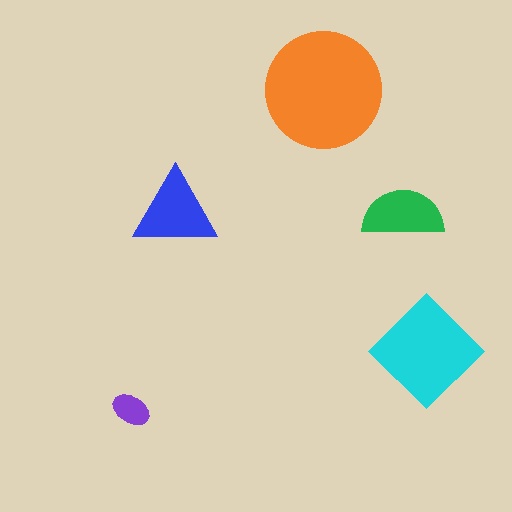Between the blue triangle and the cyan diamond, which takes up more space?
The cyan diamond.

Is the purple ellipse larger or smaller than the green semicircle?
Smaller.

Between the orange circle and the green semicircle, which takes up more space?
The orange circle.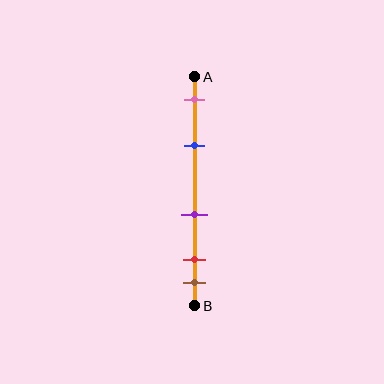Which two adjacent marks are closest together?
The red and brown marks are the closest adjacent pair.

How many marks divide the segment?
There are 5 marks dividing the segment.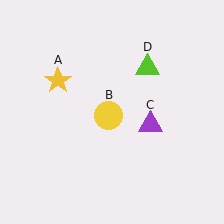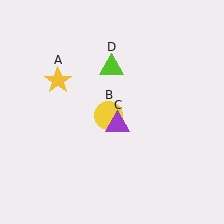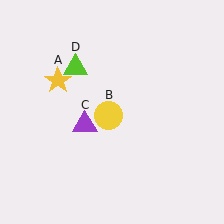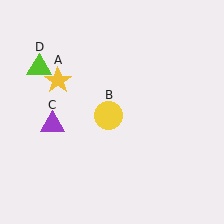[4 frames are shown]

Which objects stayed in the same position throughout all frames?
Yellow star (object A) and yellow circle (object B) remained stationary.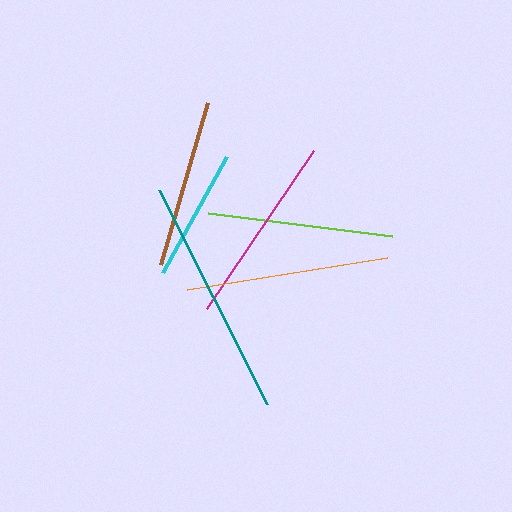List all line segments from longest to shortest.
From longest to shortest: teal, orange, magenta, lime, brown, cyan.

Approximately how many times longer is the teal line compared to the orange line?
The teal line is approximately 1.2 times the length of the orange line.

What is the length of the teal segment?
The teal segment is approximately 240 pixels long.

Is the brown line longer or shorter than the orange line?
The orange line is longer than the brown line.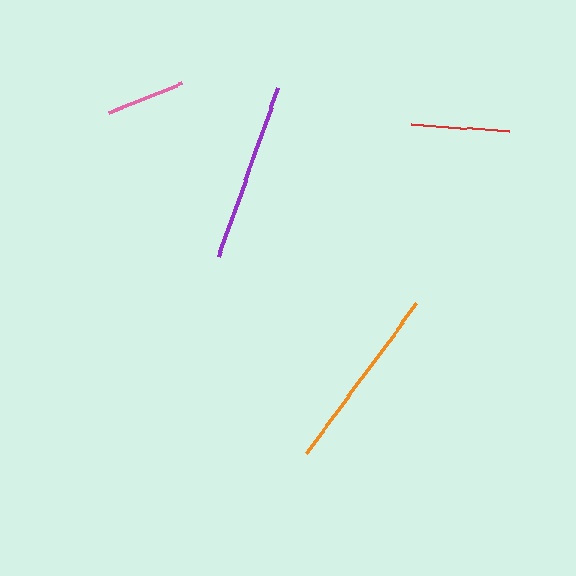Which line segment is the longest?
The orange line is the longest at approximately 185 pixels.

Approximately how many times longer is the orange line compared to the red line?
The orange line is approximately 1.9 times the length of the red line.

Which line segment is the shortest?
The pink line is the shortest at approximately 80 pixels.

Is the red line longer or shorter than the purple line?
The purple line is longer than the red line.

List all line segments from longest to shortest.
From longest to shortest: orange, purple, red, pink.